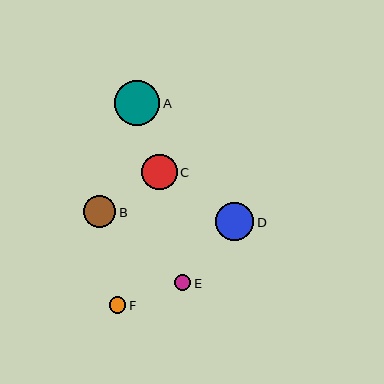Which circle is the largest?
Circle A is the largest with a size of approximately 45 pixels.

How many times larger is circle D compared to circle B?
Circle D is approximately 1.2 times the size of circle B.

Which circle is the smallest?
Circle E is the smallest with a size of approximately 17 pixels.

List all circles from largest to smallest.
From largest to smallest: A, D, C, B, F, E.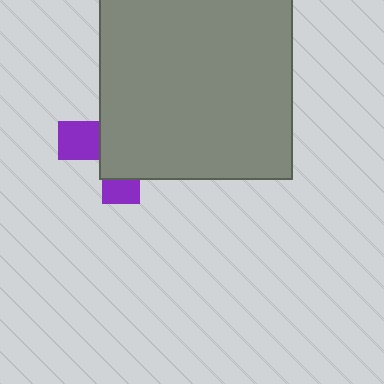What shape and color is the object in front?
The object in front is a gray square.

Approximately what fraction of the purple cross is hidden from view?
Roughly 69% of the purple cross is hidden behind the gray square.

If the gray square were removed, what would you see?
You would see the complete purple cross.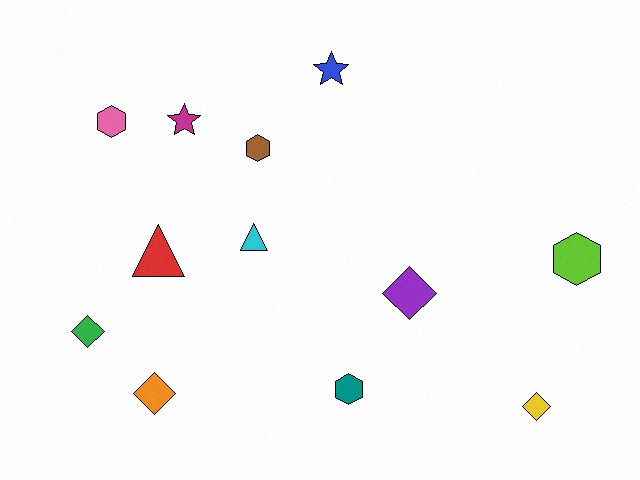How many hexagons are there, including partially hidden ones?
There are 4 hexagons.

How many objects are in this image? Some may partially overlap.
There are 12 objects.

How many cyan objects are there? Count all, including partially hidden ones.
There is 1 cyan object.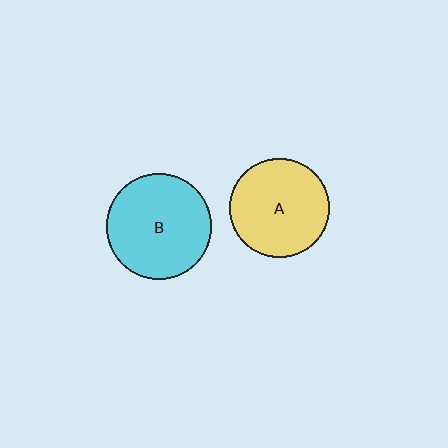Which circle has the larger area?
Circle B (cyan).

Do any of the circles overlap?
No, none of the circles overlap.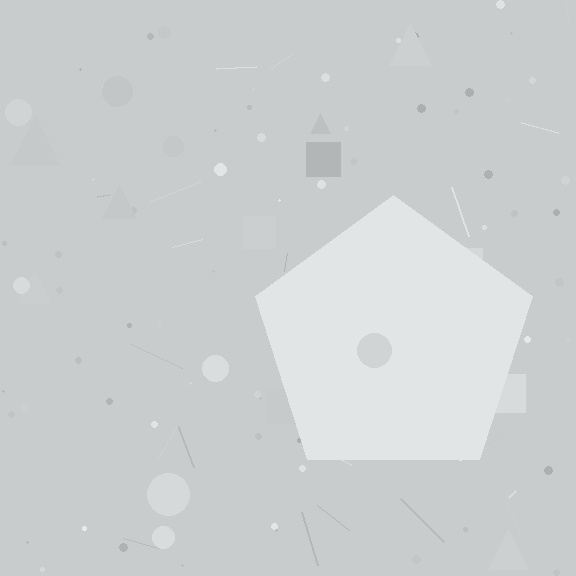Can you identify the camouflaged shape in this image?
The camouflaged shape is a pentagon.